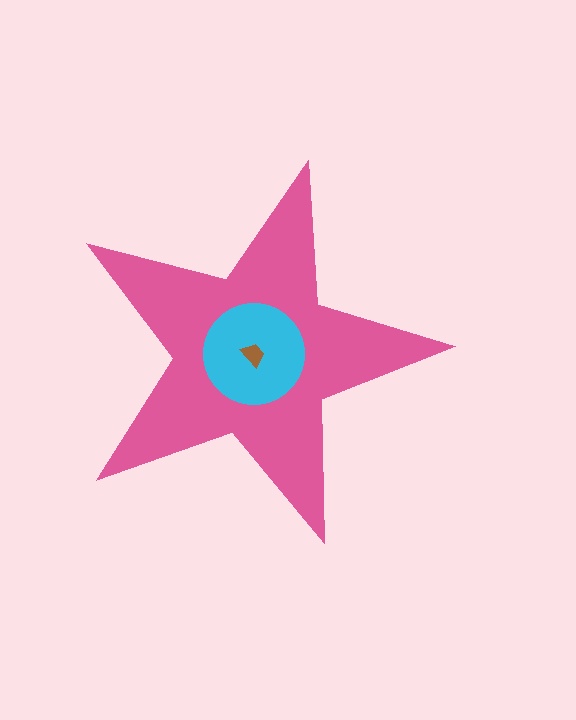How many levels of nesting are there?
3.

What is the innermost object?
The brown trapezoid.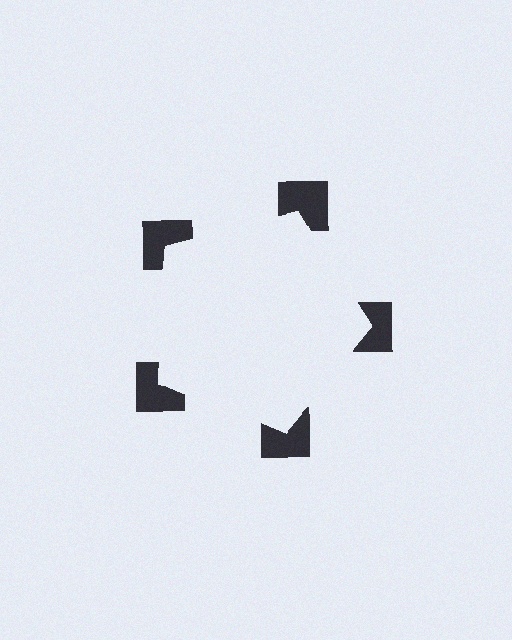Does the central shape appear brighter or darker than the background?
It typically appears slightly brighter than the background, even though no actual brightness change is drawn.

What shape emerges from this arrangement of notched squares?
An illusory pentagon — its edges are inferred from the aligned wedge cuts in the notched squares, not physically drawn.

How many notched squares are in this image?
There are 5 — one at each vertex of the illusory pentagon.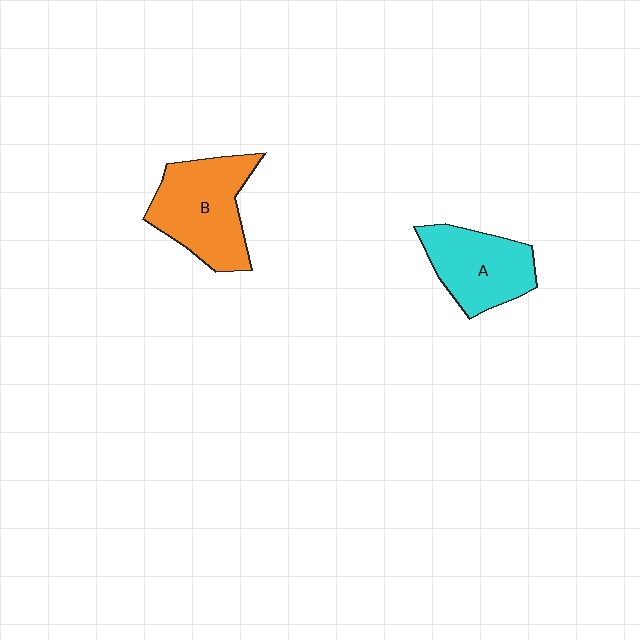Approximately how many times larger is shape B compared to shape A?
Approximately 1.2 times.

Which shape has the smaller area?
Shape A (cyan).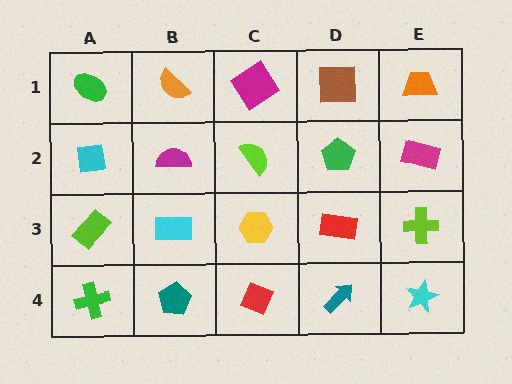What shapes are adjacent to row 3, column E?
A magenta rectangle (row 2, column E), a cyan star (row 4, column E), a red rectangle (row 3, column D).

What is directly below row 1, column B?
A magenta semicircle.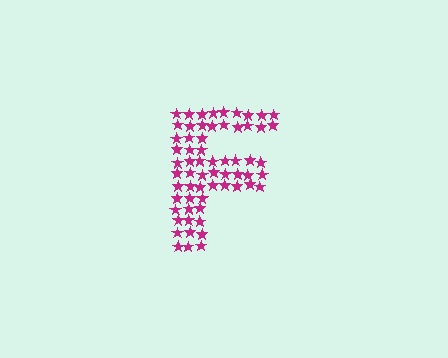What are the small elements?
The small elements are stars.